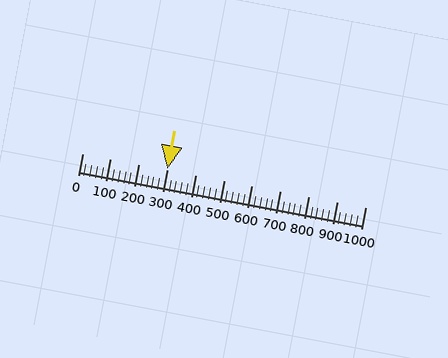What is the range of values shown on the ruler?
The ruler shows values from 0 to 1000.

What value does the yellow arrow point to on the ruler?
The yellow arrow points to approximately 300.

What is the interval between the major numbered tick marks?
The major tick marks are spaced 100 units apart.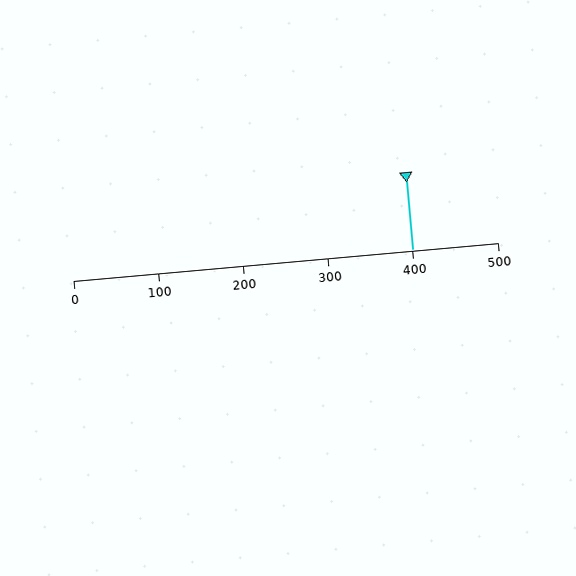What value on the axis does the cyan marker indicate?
The marker indicates approximately 400.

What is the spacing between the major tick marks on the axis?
The major ticks are spaced 100 apart.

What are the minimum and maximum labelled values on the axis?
The axis runs from 0 to 500.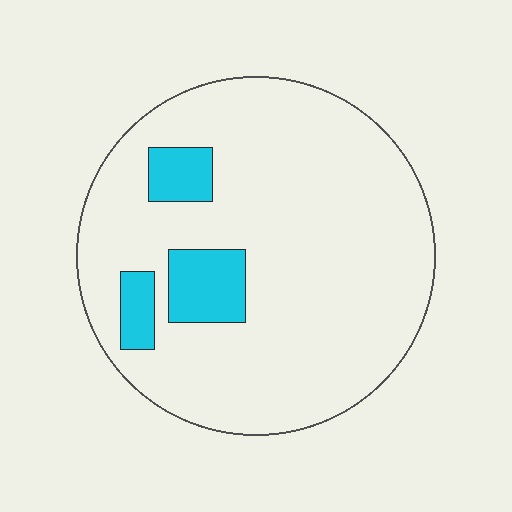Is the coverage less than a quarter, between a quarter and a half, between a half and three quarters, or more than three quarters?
Less than a quarter.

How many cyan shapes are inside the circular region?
3.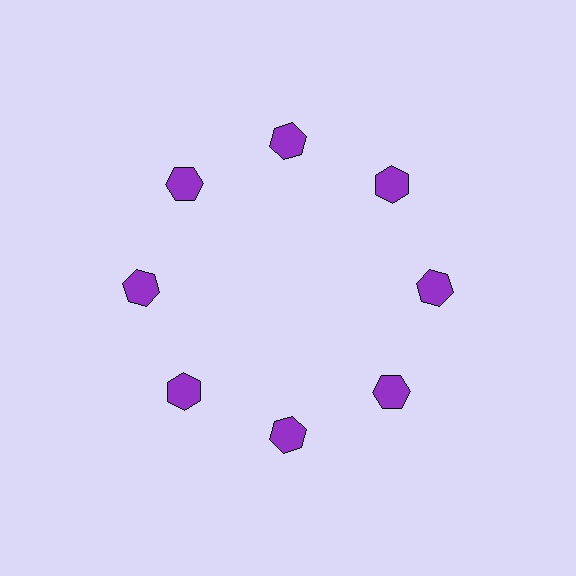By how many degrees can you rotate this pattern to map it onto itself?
The pattern maps onto itself every 45 degrees of rotation.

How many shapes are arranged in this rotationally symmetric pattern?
There are 8 shapes, arranged in 8 groups of 1.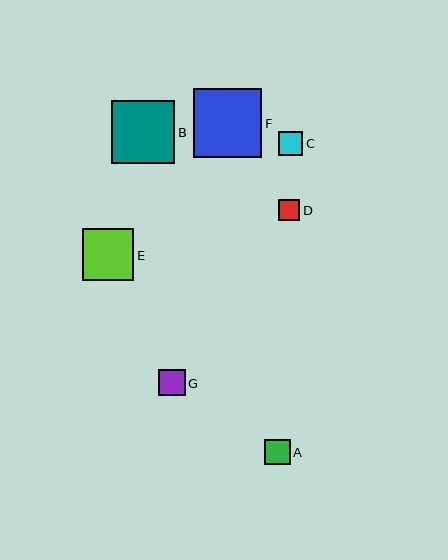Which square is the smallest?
Square D is the smallest with a size of approximately 21 pixels.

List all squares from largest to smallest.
From largest to smallest: F, B, E, G, A, C, D.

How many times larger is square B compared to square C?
Square B is approximately 2.6 times the size of square C.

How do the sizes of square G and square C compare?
Square G and square C are approximately the same size.